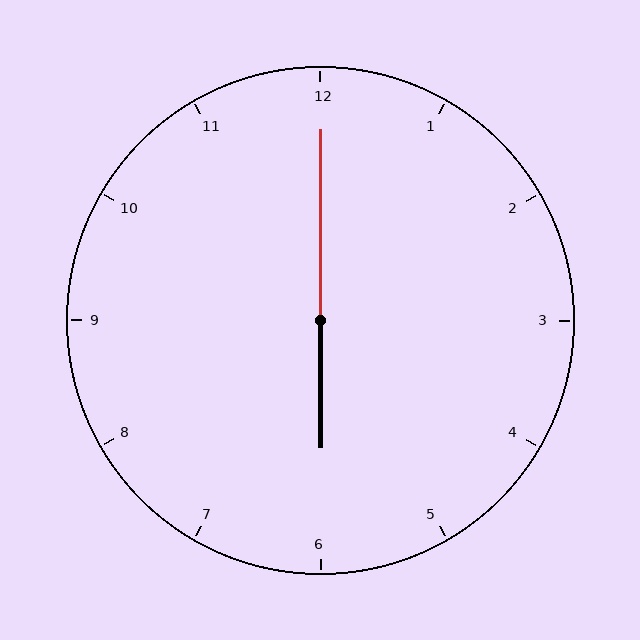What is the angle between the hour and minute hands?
Approximately 180 degrees.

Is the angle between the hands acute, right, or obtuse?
It is obtuse.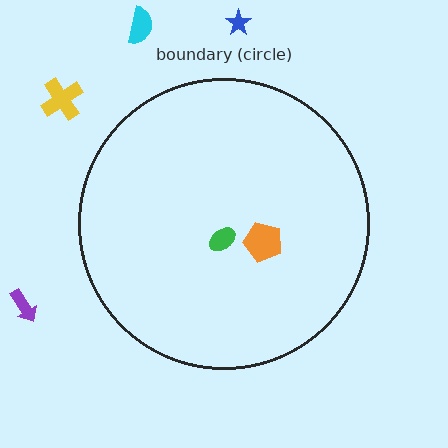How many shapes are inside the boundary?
2 inside, 4 outside.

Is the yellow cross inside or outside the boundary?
Outside.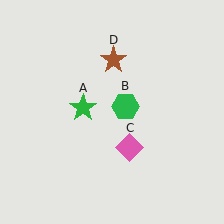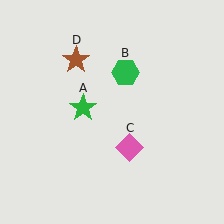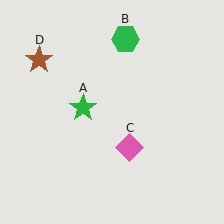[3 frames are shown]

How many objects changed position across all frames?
2 objects changed position: green hexagon (object B), brown star (object D).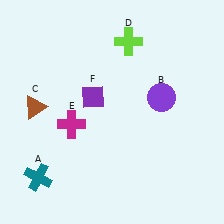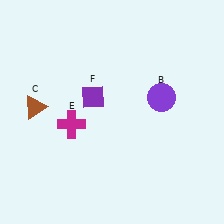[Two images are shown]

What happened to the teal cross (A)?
The teal cross (A) was removed in Image 2. It was in the bottom-left area of Image 1.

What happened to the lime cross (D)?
The lime cross (D) was removed in Image 2. It was in the top-right area of Image 1.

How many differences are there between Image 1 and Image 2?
There are 2 differences between the two images.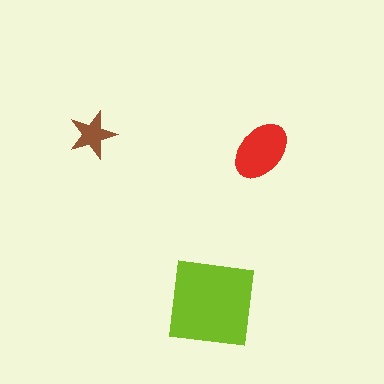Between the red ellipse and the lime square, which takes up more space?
The lime square.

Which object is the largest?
The lime square.